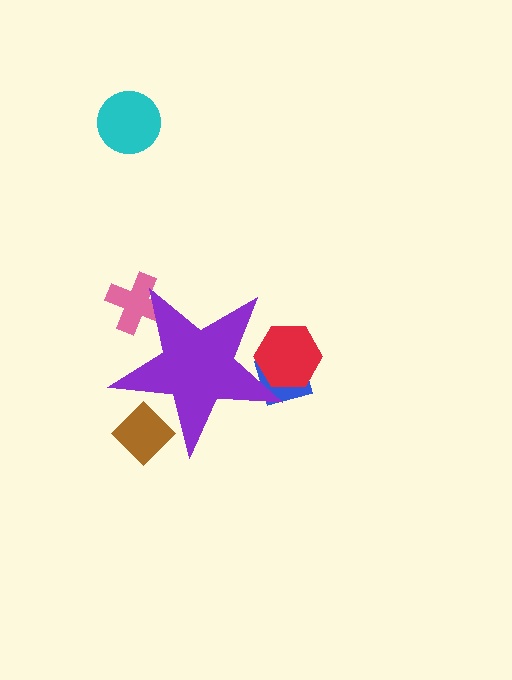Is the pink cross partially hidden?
Yes, the pink cross is partially hidden behind the purple star.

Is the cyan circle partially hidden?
No, the cyan circle is fully visible.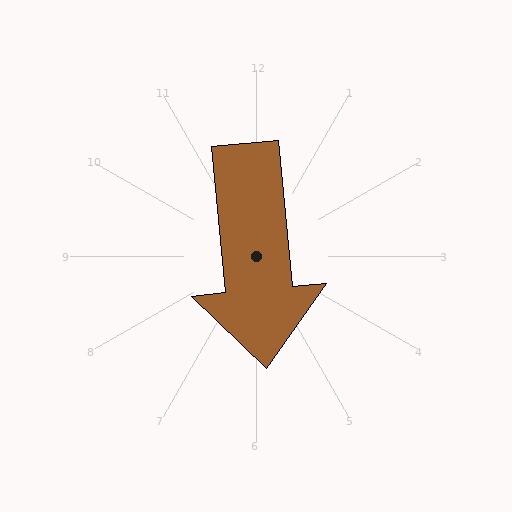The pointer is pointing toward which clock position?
Roughly 6 o'clock.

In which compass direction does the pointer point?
South.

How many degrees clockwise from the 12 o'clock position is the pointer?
Approximately 174 degrees.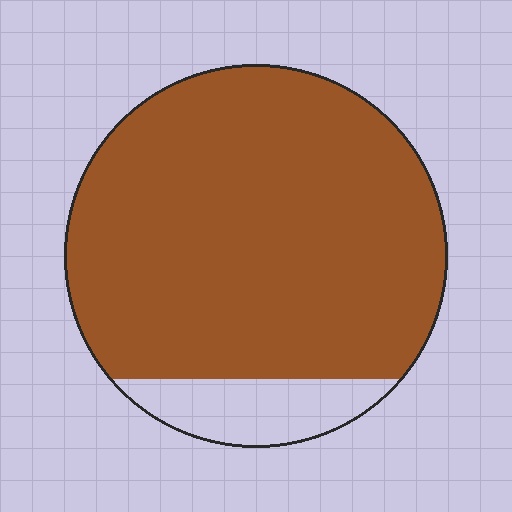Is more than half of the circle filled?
Yes.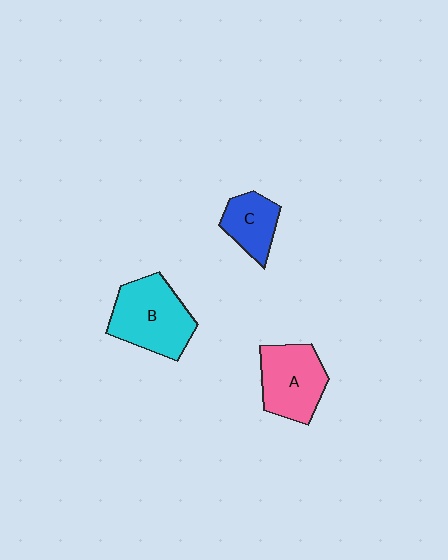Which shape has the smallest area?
Shape C (blue).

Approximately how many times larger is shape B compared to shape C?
Approximately 1.7 times.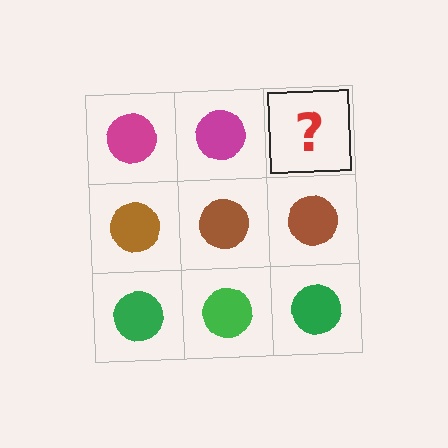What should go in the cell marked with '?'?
The missing cell should contain a magenta circle.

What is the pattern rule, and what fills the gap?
The rule is that each row has a consistent color. The gap should be filled with a magenta circle.